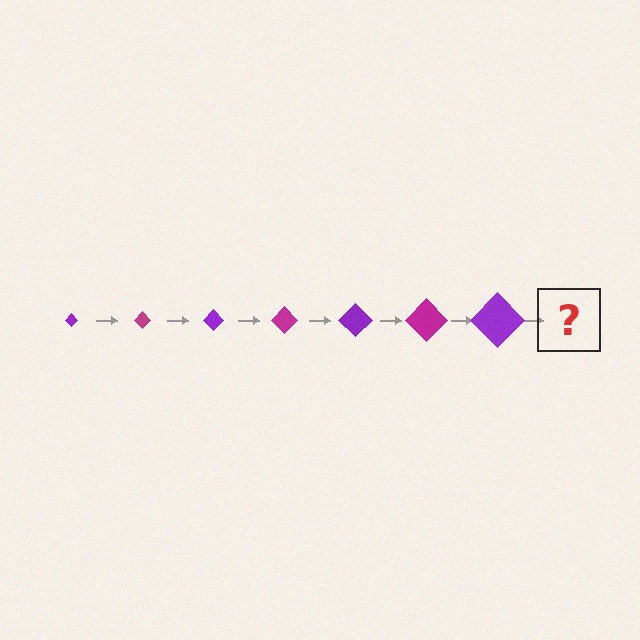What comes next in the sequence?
The next element should be a magenta diamond, larger than the previous one.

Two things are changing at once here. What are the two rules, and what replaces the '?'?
The two rules are that the diamond grows larger each step and the color cycles through purple and magenta. The '?' should be a magenta diamond, larger than the previous one.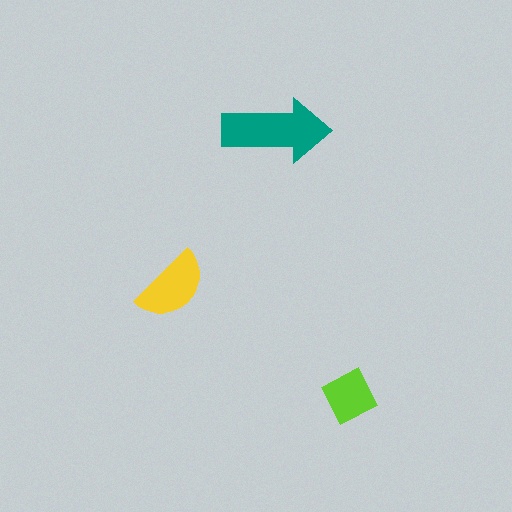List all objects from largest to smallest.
The teal arrow, the yellow semicircle, the lime diamond.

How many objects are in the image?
There are 3 objects in the image.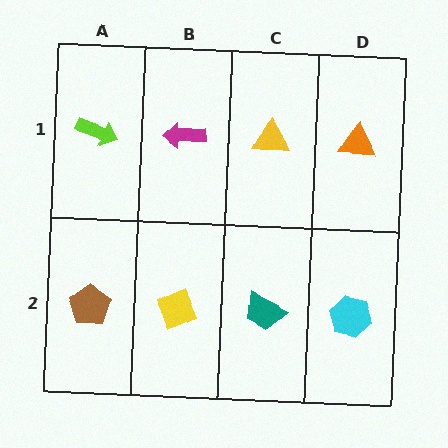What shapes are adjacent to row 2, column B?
A magenta arrow (row 1, column B), a brown pentagon (row 2, column A), a teal trapezoid (row 2, column C).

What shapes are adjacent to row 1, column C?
A teal trapezoid (row 2, column C), a magenta arrow (row 1, column B), an orange triangle (row 1, column D).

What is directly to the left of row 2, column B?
A brown pentagon.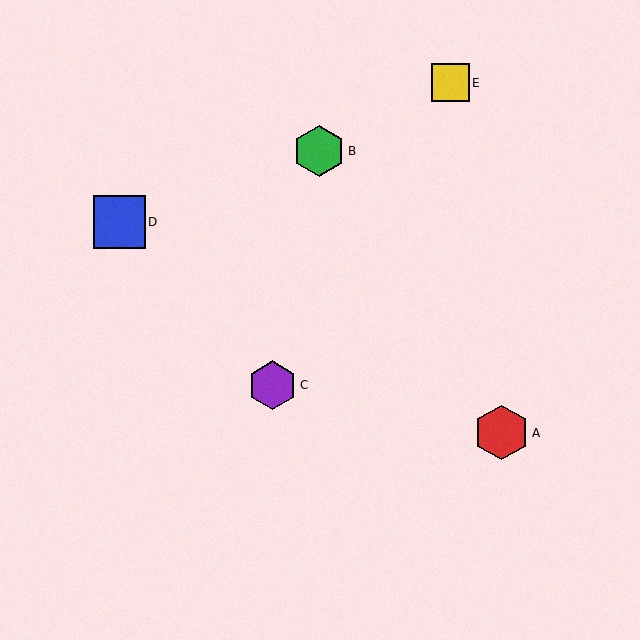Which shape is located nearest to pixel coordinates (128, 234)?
The blue square (labeled D) at (119, 222) is nearest to that location.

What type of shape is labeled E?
Shape E is a yellow square.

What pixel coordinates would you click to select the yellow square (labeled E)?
Click at (450, 83) to select the yellow square E.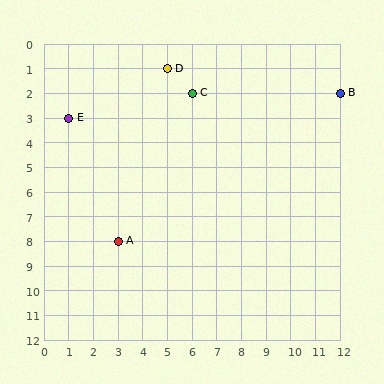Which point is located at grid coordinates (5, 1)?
Point D is at (5, 1).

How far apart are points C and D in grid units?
Points C and D are 1 column and 1 row apart (about 1.4 grid units diagonally).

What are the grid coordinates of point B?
Point B is at grid coordinates (12, 2).